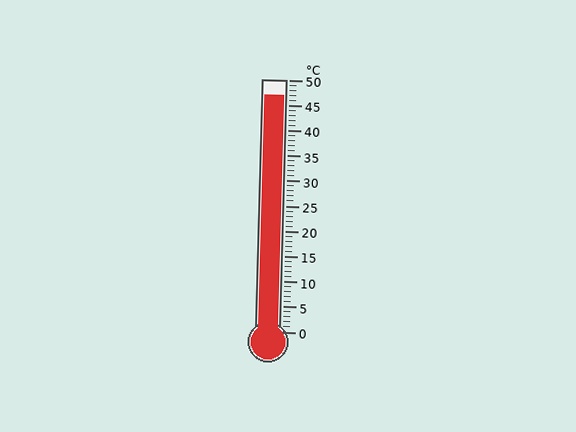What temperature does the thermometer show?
The thermometer shows approximately 47°C.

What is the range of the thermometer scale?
The thermometer scale ranges from 0°C to 50°C.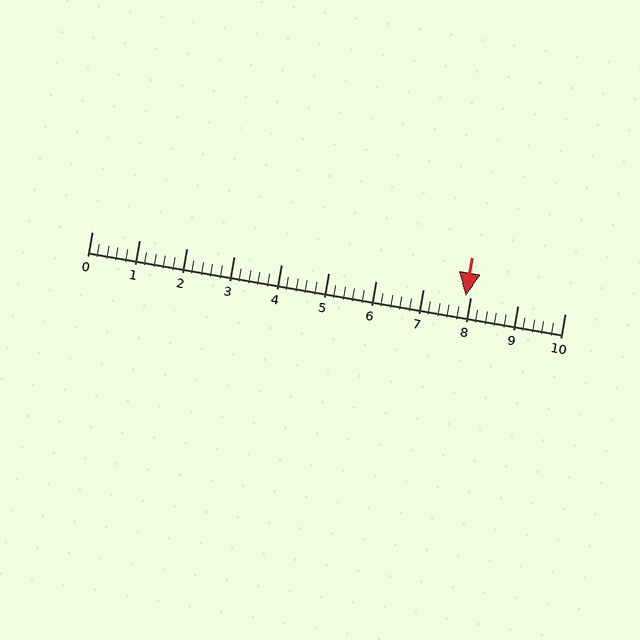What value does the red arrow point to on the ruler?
The red arrow points to approximately 7.9.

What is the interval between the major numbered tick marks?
The major tick marks are spaced 1 units apart.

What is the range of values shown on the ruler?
The ruler shows values from 0 to 10.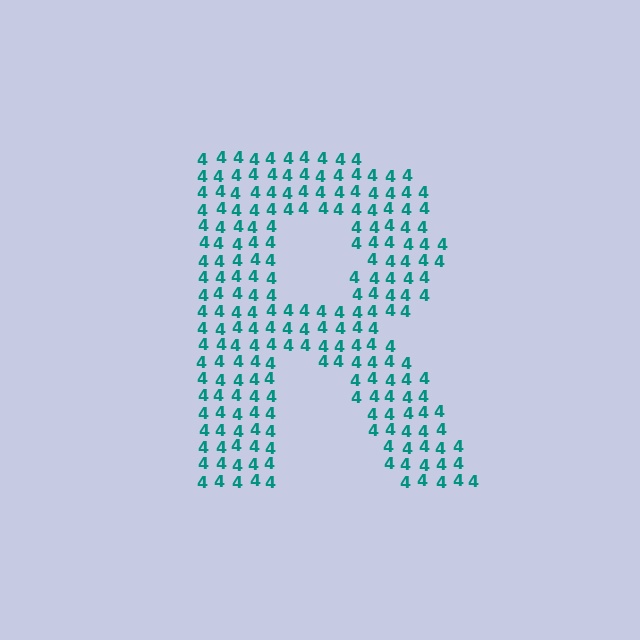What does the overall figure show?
The overall figure shows the letter R.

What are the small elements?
The small elements are digit 4's.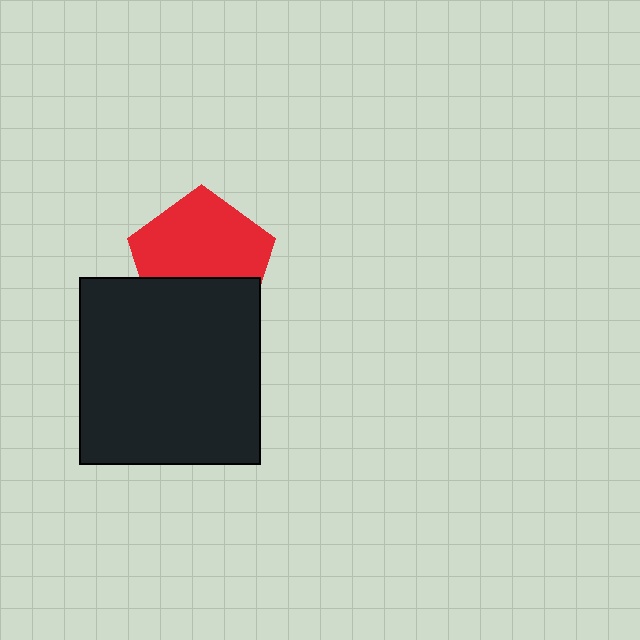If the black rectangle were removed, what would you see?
You would see the complete red pentagon.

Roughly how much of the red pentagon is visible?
About half of it is visible (roughly 64%).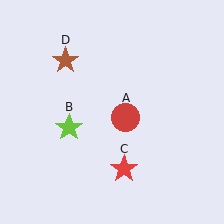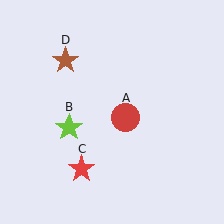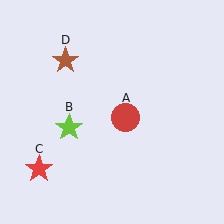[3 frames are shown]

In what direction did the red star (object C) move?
The red star (object C) moved left.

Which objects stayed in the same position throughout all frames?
Red circle (object A) and lime star (object B) and brown star (object D) remained stationary.